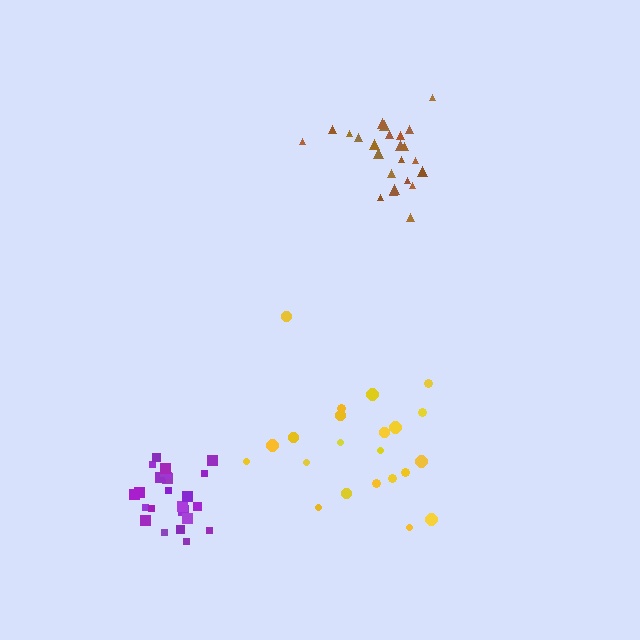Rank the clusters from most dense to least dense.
purple, brown, yellow.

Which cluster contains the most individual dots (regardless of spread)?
Purple (24).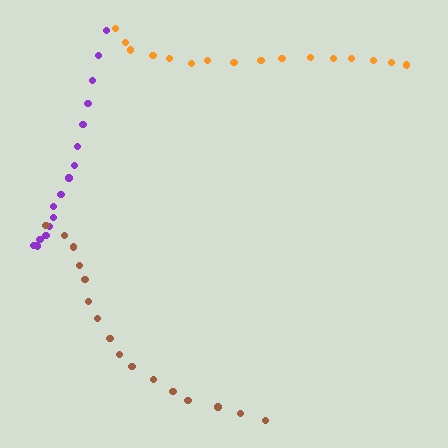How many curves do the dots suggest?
There are 3 distinct paths.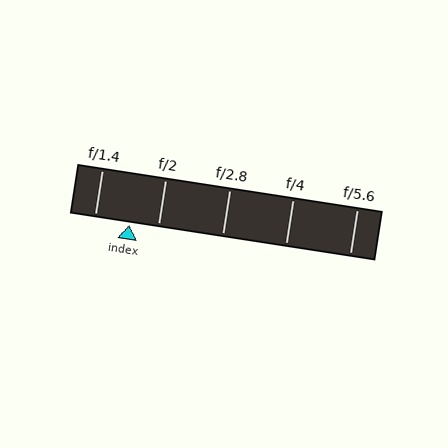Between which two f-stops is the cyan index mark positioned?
The index mark is between f/1.4 and f/2.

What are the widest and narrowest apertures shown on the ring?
The widest aperture shown is f/1.4 and the narrowest is f/5.6.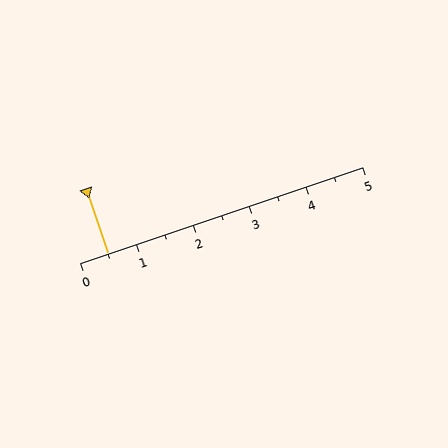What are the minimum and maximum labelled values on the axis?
The axis runs from 0 to 5.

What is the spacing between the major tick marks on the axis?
The major ticks are spaced 1 apart.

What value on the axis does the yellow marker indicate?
The marker indicates approximately 0.5.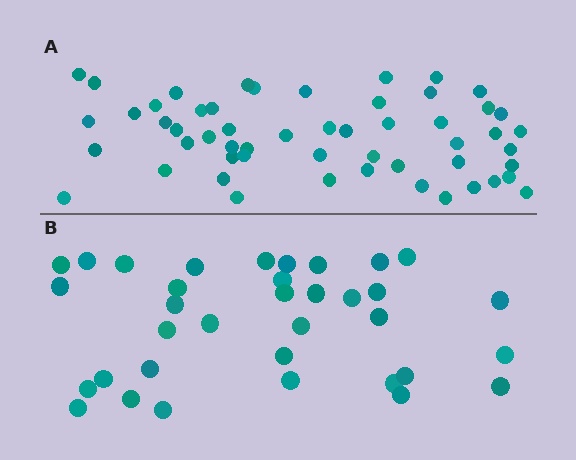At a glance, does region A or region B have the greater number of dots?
Region A (the top region) has more dots.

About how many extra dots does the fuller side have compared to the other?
Region A has approximately 20 more dots than region B.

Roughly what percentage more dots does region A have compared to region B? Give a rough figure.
About 55% more.